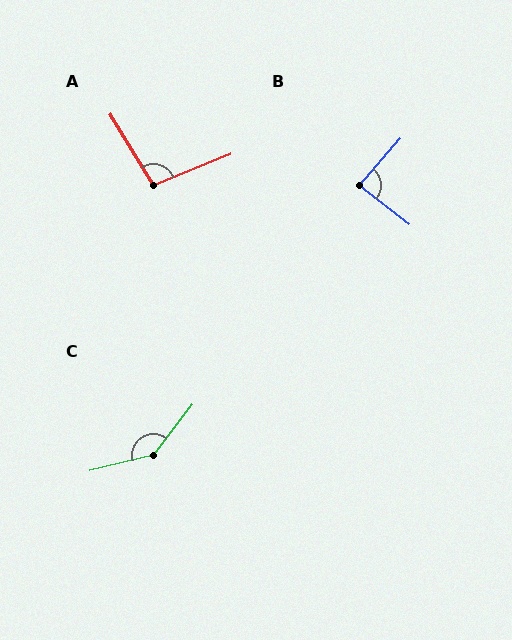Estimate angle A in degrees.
Approximately 100 degrees.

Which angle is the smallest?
B, at approximately 87 degrees.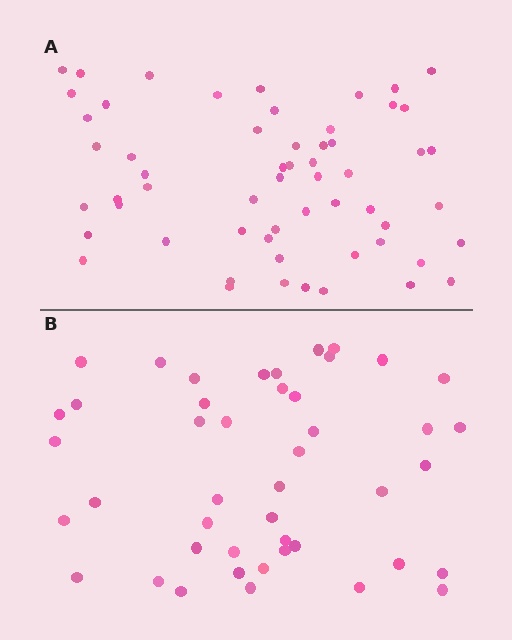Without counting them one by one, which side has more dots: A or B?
Region A (the top region) has more dots.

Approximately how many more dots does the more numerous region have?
Region A has approximately 15 more dots than region B.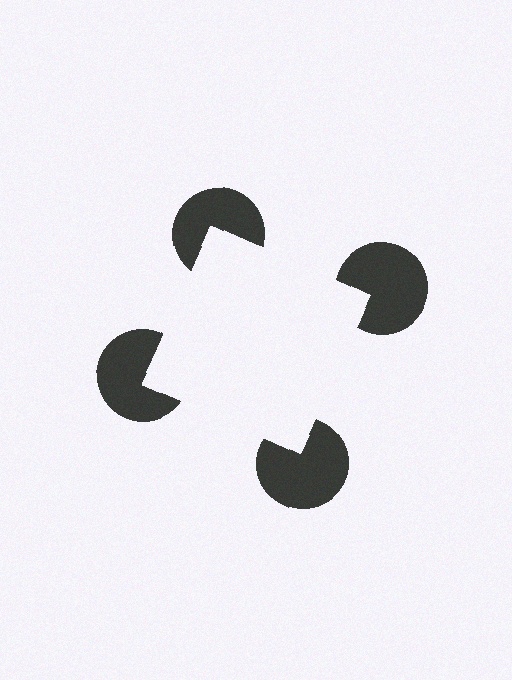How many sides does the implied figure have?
4 sides.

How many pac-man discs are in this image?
There are 4 — one at each vertex of the illusory square.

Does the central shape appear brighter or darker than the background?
It typically appears slightly brighter than the background, even though no actual brightness change is drawn.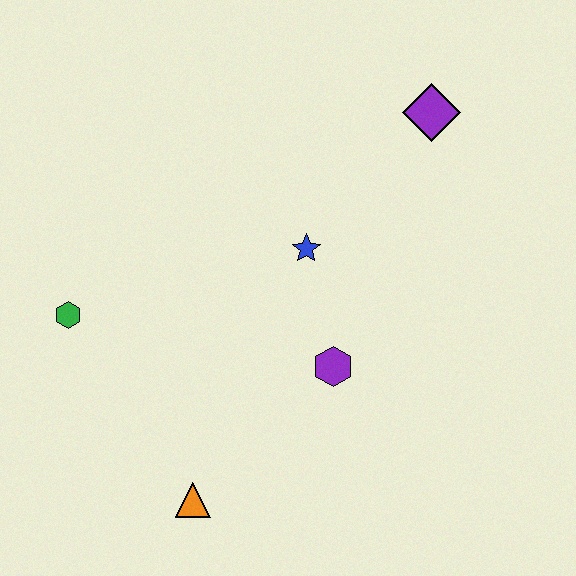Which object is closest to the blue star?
The purple hexagon is closest to the blue star.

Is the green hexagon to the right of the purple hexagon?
No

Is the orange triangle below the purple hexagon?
Yes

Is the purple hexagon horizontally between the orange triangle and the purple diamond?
Yes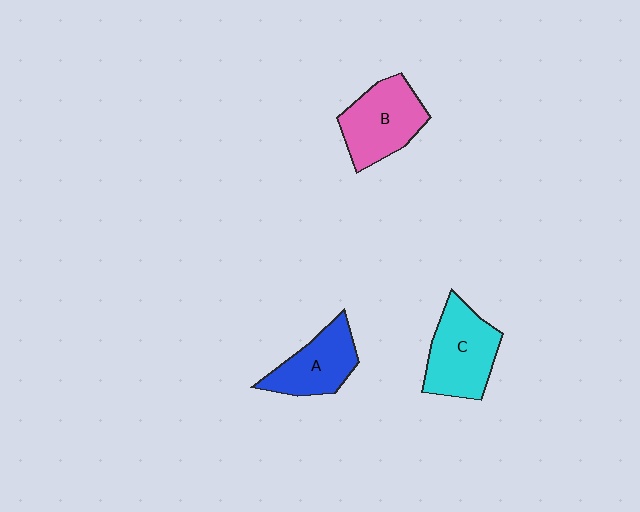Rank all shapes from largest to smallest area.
From largest to smallest: C (cyan), B (pink), A (blue).